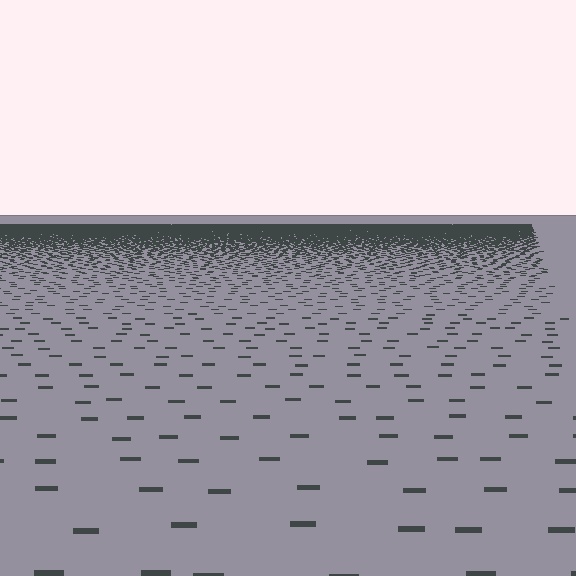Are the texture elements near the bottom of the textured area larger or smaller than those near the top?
Larger. Near the bottom, elements are closer to the viewer and appear at a bigger on-screen size.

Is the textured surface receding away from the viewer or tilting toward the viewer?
The surface is receding away from the viewer. Texture elements get smaller and denser toward the top.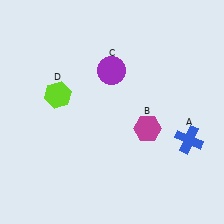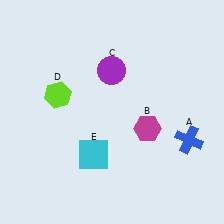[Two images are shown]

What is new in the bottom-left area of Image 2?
A cyan square (E) was added in the bottom-left area of Image 2.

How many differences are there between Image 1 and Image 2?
There is 1 difference between the two images.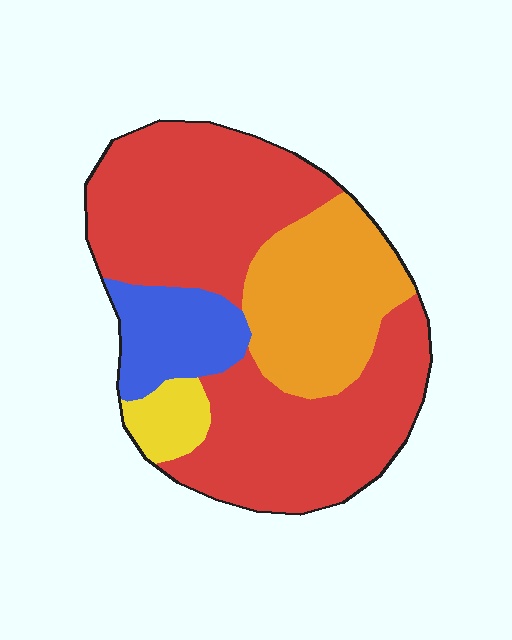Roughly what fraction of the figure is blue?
Blue takes up less than a quarter of the figure.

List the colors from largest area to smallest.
From largest to smallest: red, orange, blue, yellow.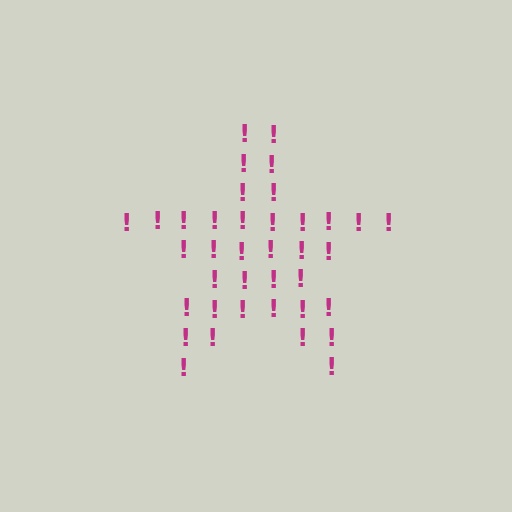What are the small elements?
The small elements are exclamation marks.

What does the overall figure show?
The overall figure shows a star.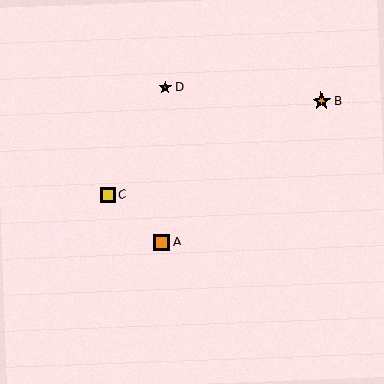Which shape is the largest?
The orange star (labeled B) is the largest.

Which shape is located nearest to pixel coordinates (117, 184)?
The yellow square (labeled C) at (108, 195) is nearest to that location.